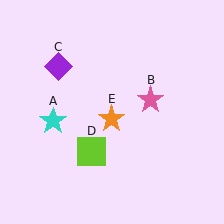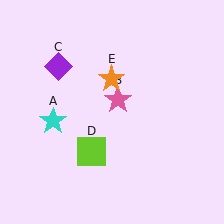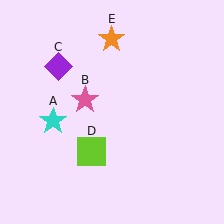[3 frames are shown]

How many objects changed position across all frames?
2 objects changed position: pink star (object B), orange star (object E).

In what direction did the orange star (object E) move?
The orange star (object E) moved up.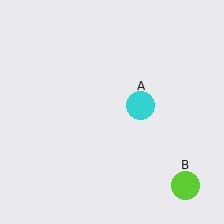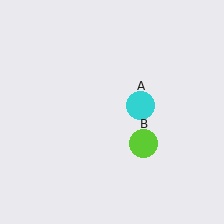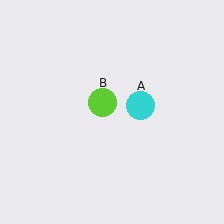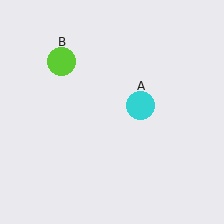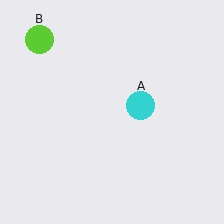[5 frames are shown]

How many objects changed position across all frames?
1 object changed position: lime circle (object B).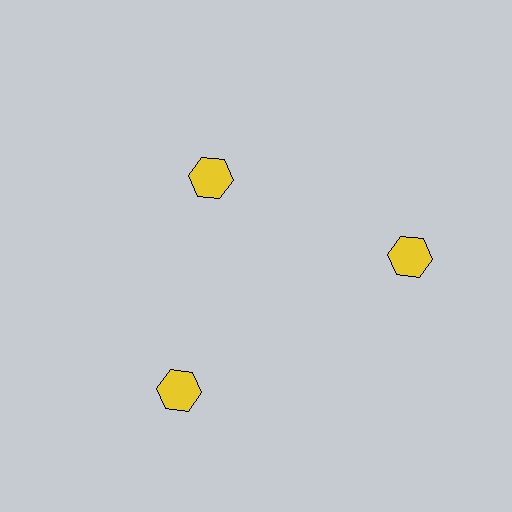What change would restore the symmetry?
The symmetry would be restored by moving it outward, back onto the ring so that all 3 hexagons sit at equal angles and equal distance from the center.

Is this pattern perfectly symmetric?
No. The 3 yellow hexagons are arranged in a ring, but one element near the 11 o'clock position is pulled inward toward the center, breaking the 3-fold rotational symmetry.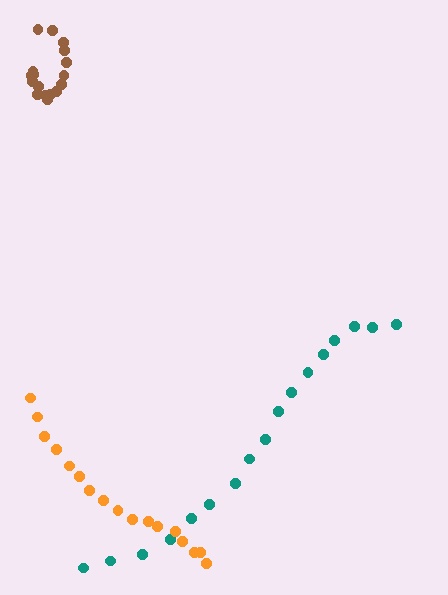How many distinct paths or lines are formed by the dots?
There are 3 distinct paths.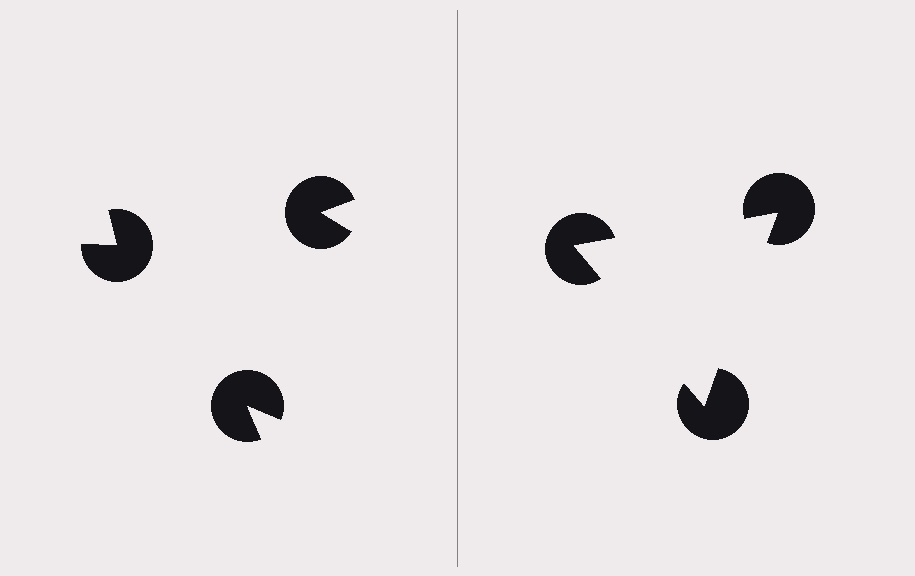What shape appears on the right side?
An illusory triangle.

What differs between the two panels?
The pac-man discs are positioned identically on both sides; only the wedge orientations differ. On the right they align to a triangle; on the left they are misaligned.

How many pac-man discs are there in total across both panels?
6 — 3 on each side.